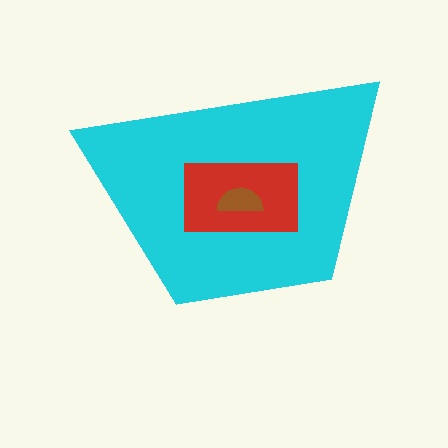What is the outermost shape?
The cyan trapezoid.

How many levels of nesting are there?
3.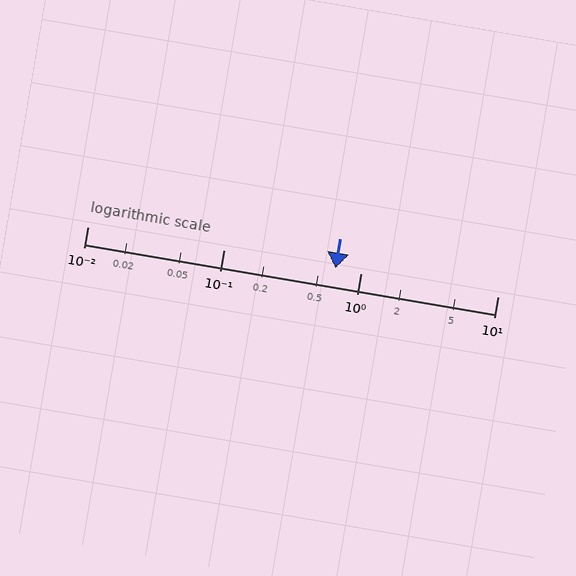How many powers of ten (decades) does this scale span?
The scale spans 3 decades, from 0.01 to 10.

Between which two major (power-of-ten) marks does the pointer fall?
The pointer is between 0.1 and 1.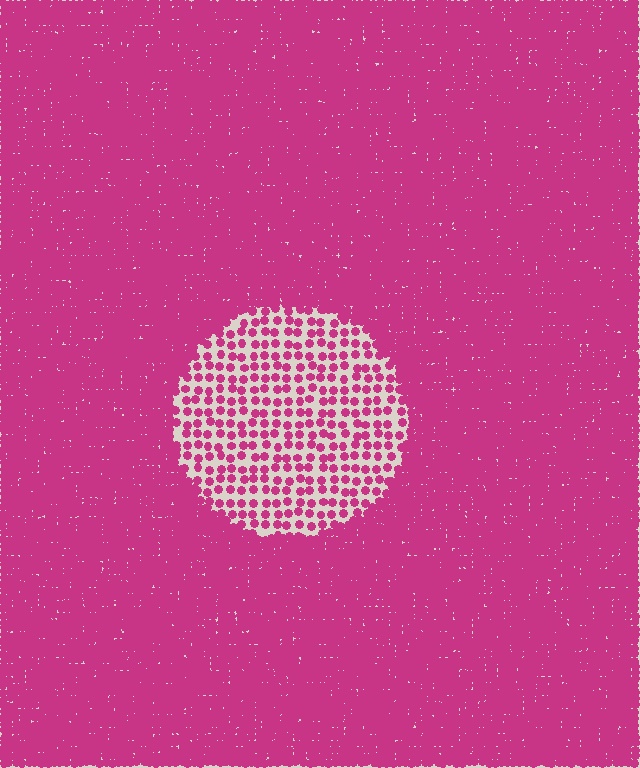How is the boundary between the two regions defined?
The boundary is defined by a change in element density (approximately 3.1x ratio). All elements are the same color, size, and shape.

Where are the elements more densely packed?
The elements are more densely packed outside the circle boundary.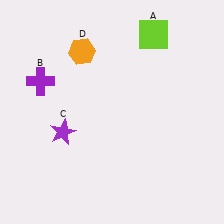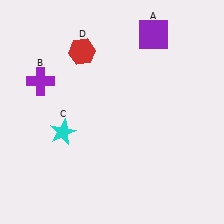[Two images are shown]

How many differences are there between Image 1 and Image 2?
There are 3 differences between the two images.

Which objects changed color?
A changed from lime to purple. C changed from purple to cyan. D changed from orange to red.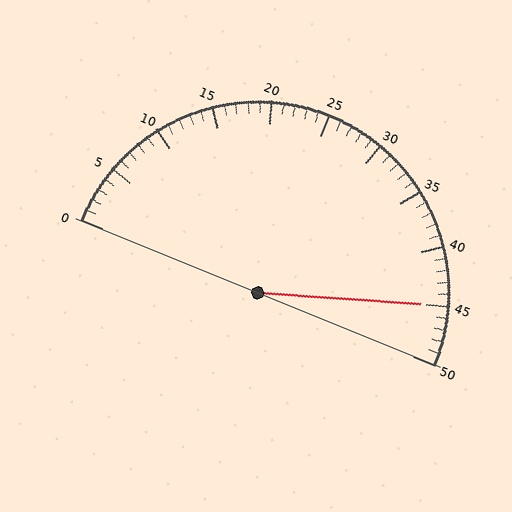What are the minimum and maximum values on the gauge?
The gauge ranges from 0 to 50.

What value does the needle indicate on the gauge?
The needle indicates approximately 45.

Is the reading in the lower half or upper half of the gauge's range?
The reading is in the upper half of the range (0 to 50).